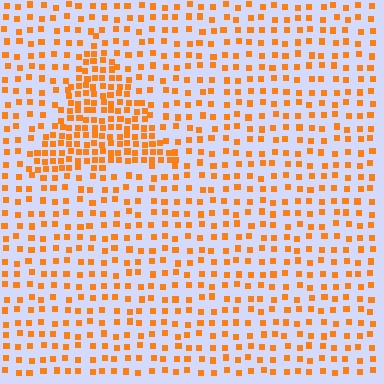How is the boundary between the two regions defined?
The boundary is defined by a change in element density (approximately 2.2x ratio). All elements are the same color, size, and shape.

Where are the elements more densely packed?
The elements are more densely packed inside the triangle boundary.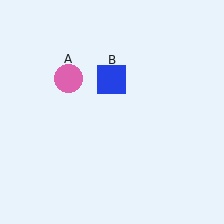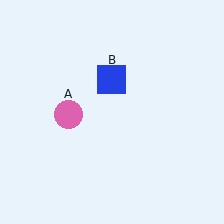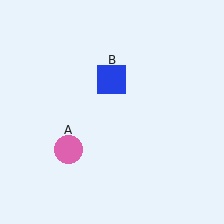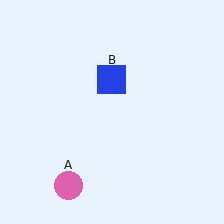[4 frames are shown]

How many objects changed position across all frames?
1 object changed position: pink circle (object A).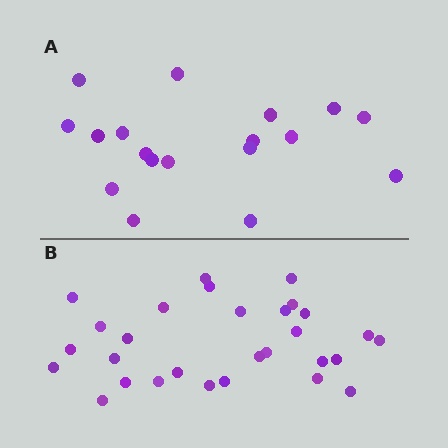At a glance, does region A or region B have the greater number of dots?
Region B (the bottom region) has more dots.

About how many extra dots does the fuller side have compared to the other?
Region B has roughly 12 or so more dots than region A.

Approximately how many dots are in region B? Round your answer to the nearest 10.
About 30 dots. (The exact count is 29, which rounds to 30.)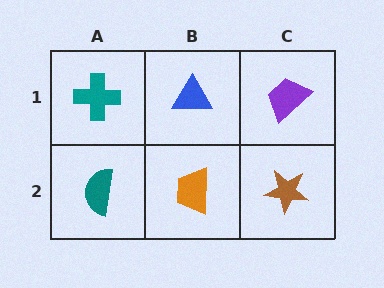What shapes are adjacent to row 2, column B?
A blue triangle (row 1, column B), a teal semicircle (row 2, column A), a brown star (row 2, column C).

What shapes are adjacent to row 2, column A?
A teal cross (row 1, column A), an orange trapezoid (row 2, column B).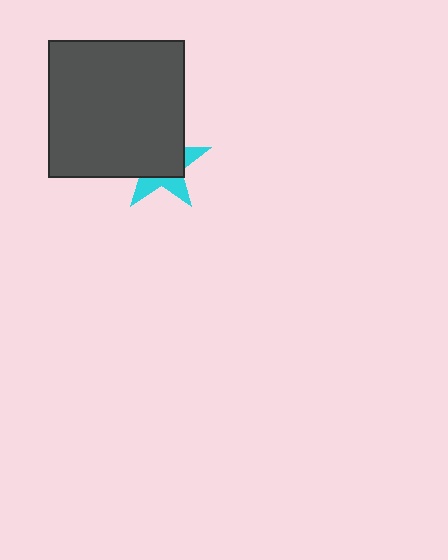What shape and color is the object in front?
The object in front is a dark gray square.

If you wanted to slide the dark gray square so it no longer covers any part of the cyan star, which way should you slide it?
Slide it toward the upper-left — that is the most direct way to separate the two shapes.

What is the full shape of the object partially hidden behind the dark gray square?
The partially hidden object is a cyan star.